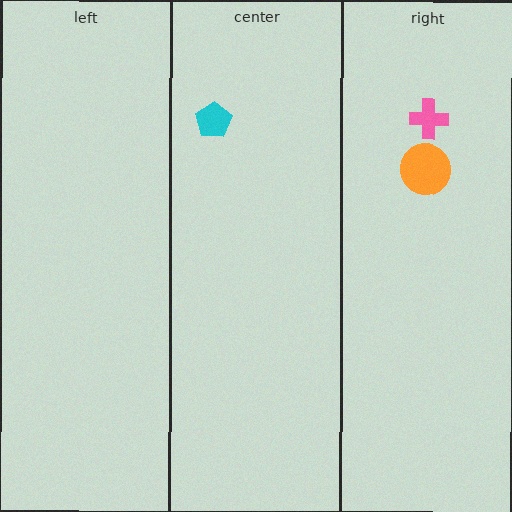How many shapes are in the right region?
2.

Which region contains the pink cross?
The right region.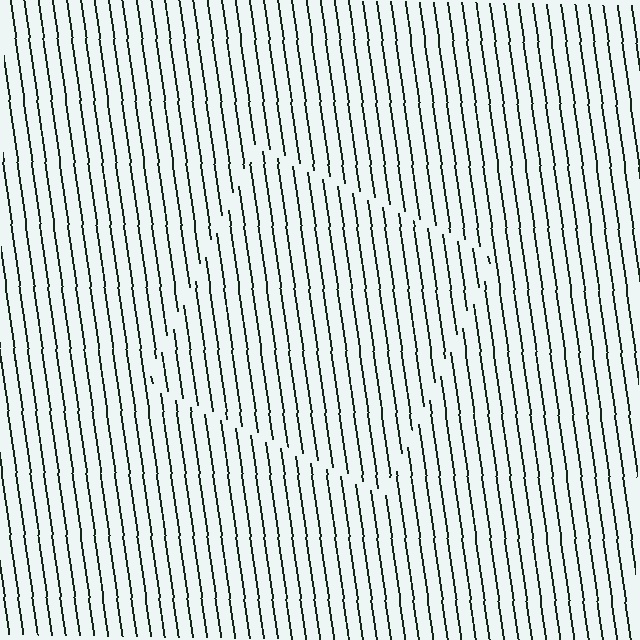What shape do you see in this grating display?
An illusory square. The interior of the shape contains the same grating, shifted by half a period — the contour is defined by the phase discontinuity where line-ends from the inner and outer gratings abut.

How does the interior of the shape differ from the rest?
The interior of the shape contains the same grating, shifted by half a period — the contour is defined by the phase discontinuity where line-ends from the inner and outer gratings abut.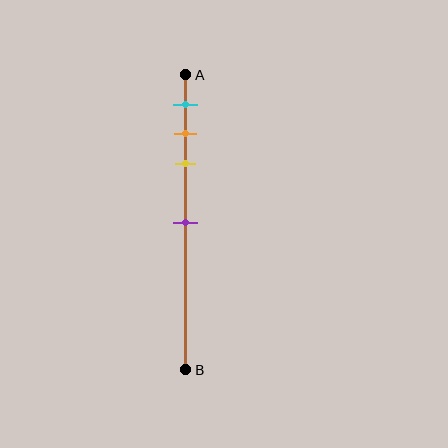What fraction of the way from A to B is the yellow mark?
The yellow mark is approximately 30% (0.3) of the way from A to B.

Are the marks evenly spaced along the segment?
No, the marks are not evenly spaced.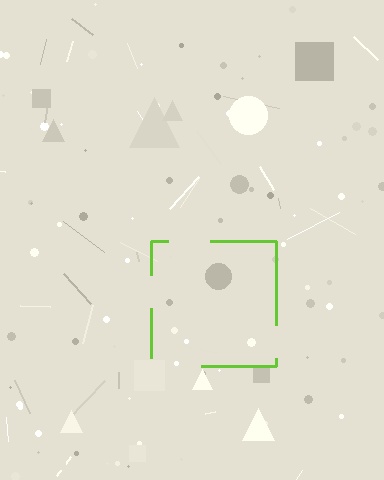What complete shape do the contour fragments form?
The contour fragments form a square.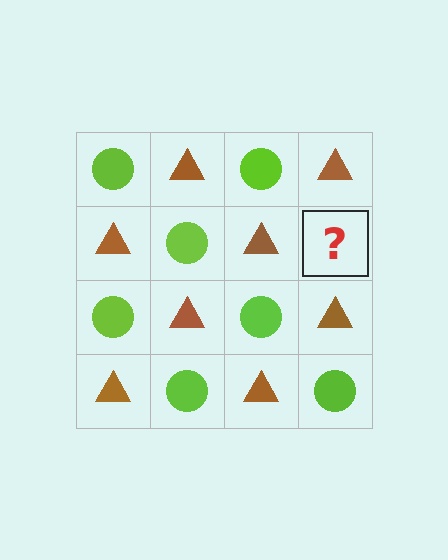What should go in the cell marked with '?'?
The missing cell should contain a lime circle.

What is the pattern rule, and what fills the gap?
The rule is that it alternates lime circle and brown triangle in a checkerboard pattern. The gap should be filled with a lime circle.